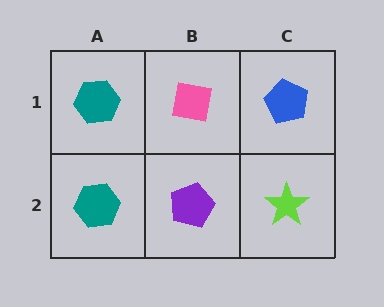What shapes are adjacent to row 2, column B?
A pink square (row 1, column B), a teal hexagon (row 2, column A), a lime star (row 2, column C).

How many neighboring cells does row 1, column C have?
2.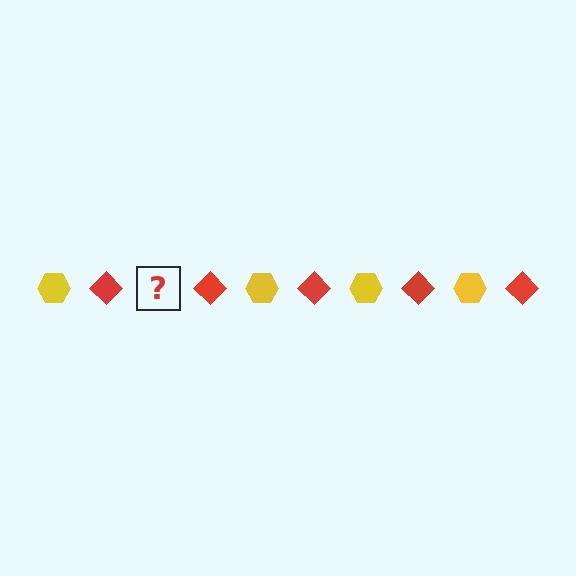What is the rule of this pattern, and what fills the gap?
The rule is that the pattern alternates between yellow hexagon and red diamond. The gap should be filled with a yellow hexagon.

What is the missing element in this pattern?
The missing element is a yellow hexagon.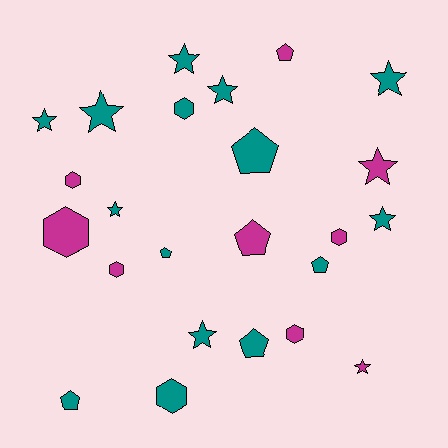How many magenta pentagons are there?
There are 2 magenta pentagons.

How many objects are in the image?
There are 24 objects.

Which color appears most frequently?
Teal, with 15 objects.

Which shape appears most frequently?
Star, with 10 objects.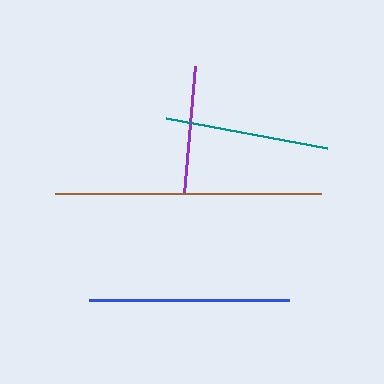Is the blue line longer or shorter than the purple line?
The blue line is longer than the purple line.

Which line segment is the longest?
The brown line is the longest at approximately 266 pixels.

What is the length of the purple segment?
The purple segment is approximately 128 pixels long.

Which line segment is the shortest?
The purple line is the shortest at approximately 128 pixels.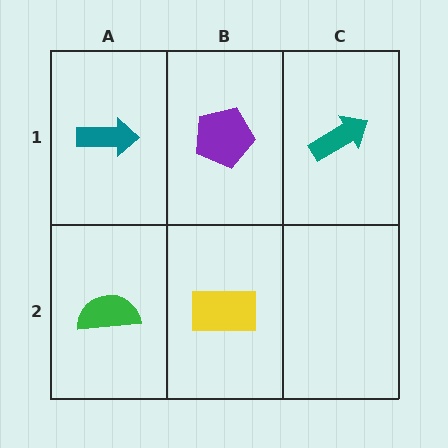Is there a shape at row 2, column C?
No, that cell is empty.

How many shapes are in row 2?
2 shapes.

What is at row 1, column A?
A teal arrow.